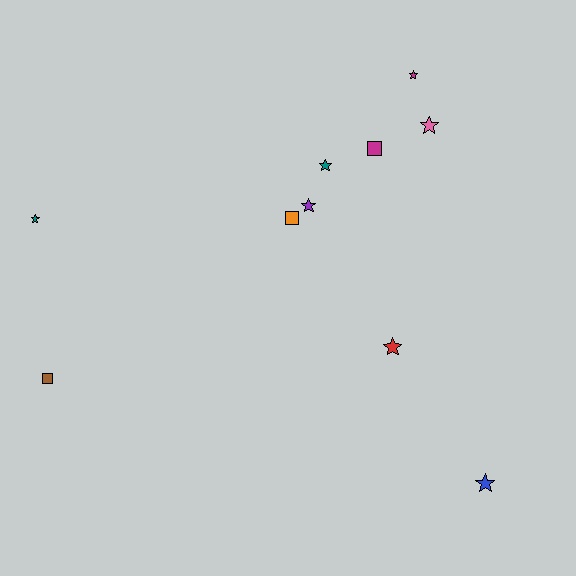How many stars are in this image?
There are 7 stars.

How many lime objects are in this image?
There are no lime objects.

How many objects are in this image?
There are 10 objects.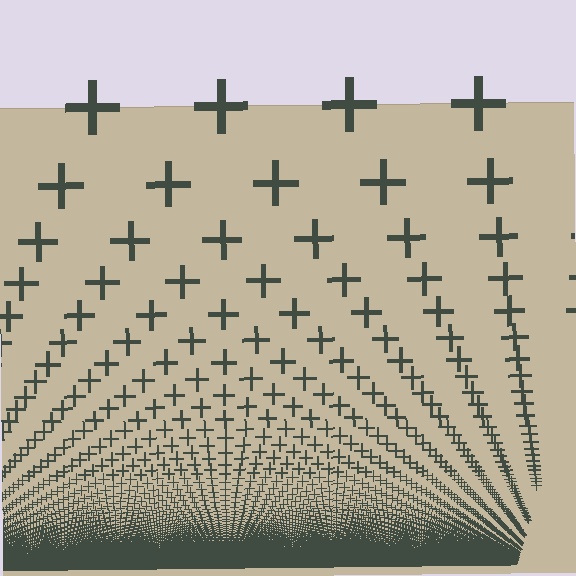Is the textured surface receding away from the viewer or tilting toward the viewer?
The surface appears to tilt toward the viewer. Texture elements get larger and sparser toward the top.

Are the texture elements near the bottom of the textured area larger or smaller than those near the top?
Smaller. The gradient is inverted — elements near the bottom are smaller and denser.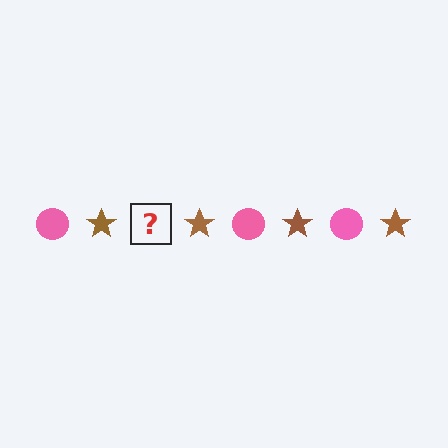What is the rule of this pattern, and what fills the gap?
The rule is that the pattern alternates between pink circle and brown star. The gap should be filled with a pink circle.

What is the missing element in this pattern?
The missing element is a pink circle.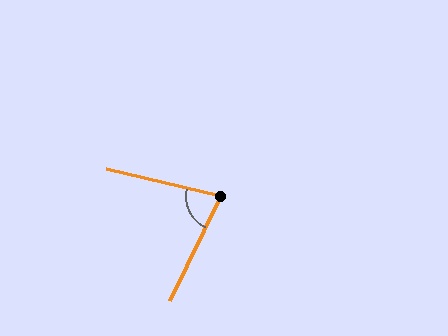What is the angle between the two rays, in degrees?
Approximately 77 degrees.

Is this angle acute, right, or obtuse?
It is acute.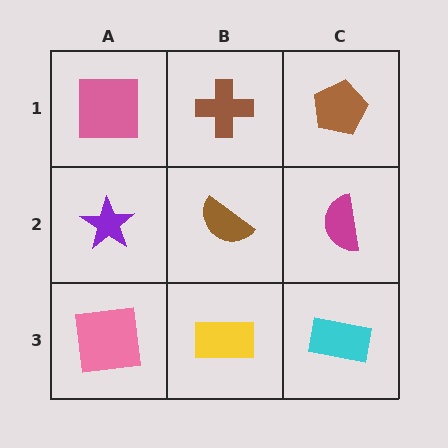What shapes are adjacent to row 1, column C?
A magenta semicircle (row 2, column C), a brown cross (row 1, column B).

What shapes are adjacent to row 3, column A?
A purple star (row 2, column A), a yellow rectangle (row 3, column B).